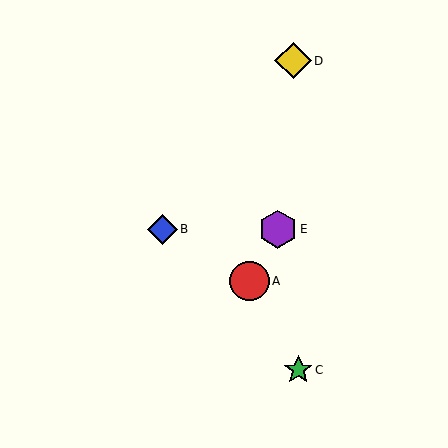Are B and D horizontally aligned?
No, B is at y≈229 and D is at y≈61.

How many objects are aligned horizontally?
2 objects (B, E) are aligned horizontally.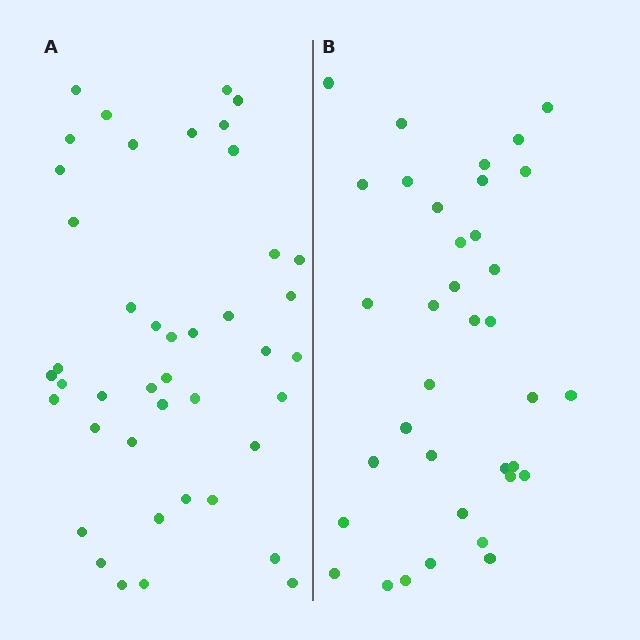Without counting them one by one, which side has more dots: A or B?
Region A (the left region) has more dots.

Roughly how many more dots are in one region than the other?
Region A has roughly 8 or so more dots than region B.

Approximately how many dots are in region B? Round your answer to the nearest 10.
About 40 dots. (The exact count is 36, which rounds to 40.)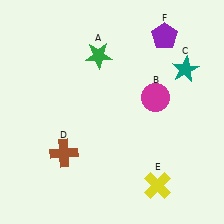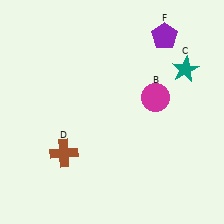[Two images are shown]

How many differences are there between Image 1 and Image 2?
There are 2 differences between the two images.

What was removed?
The yellow cross (E), the green star (A) were removed in Image 2.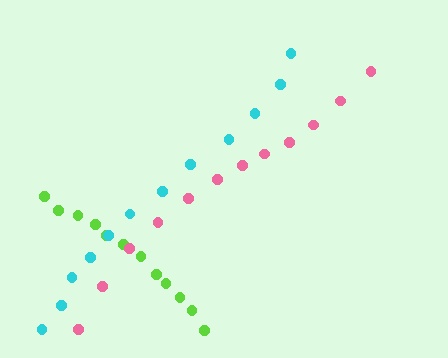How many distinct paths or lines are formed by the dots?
There are 3 distinct paths.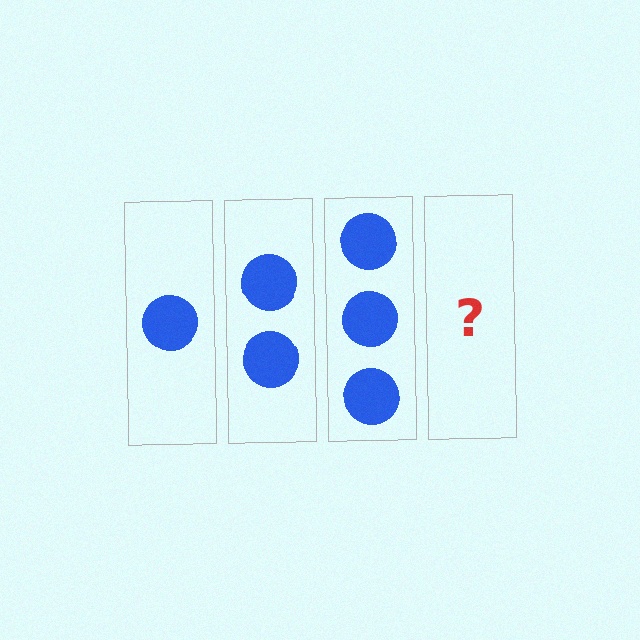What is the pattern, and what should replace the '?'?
The pattern is that each step adds one more circle. The '?' should be 4 circles.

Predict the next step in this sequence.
The next step is 4 circles.